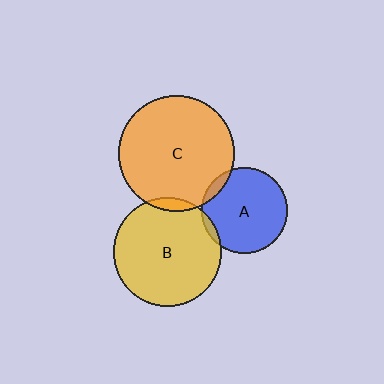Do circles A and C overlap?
Yes.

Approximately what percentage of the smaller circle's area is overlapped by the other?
Approximately 5%.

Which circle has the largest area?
Circle C (orange).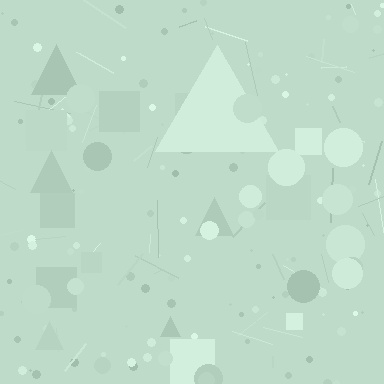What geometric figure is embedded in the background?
A triangle is embedded in the background.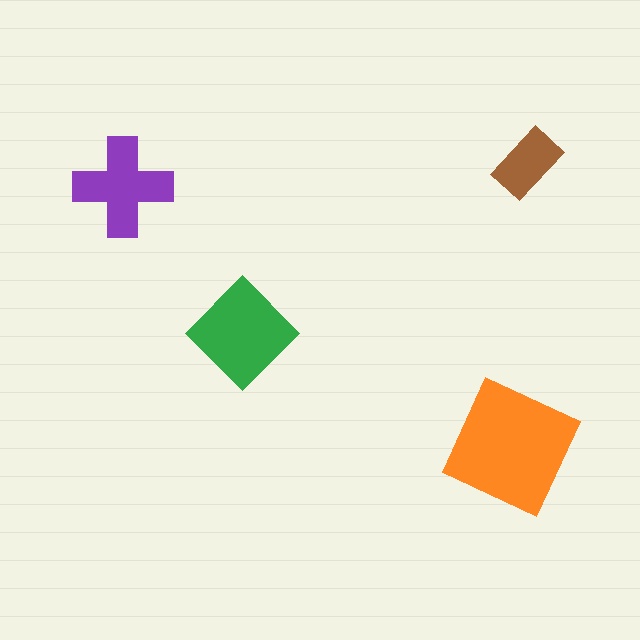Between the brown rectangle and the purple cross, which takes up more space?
The purple cross.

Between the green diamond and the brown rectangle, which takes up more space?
The green diamond.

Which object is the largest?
The orange square.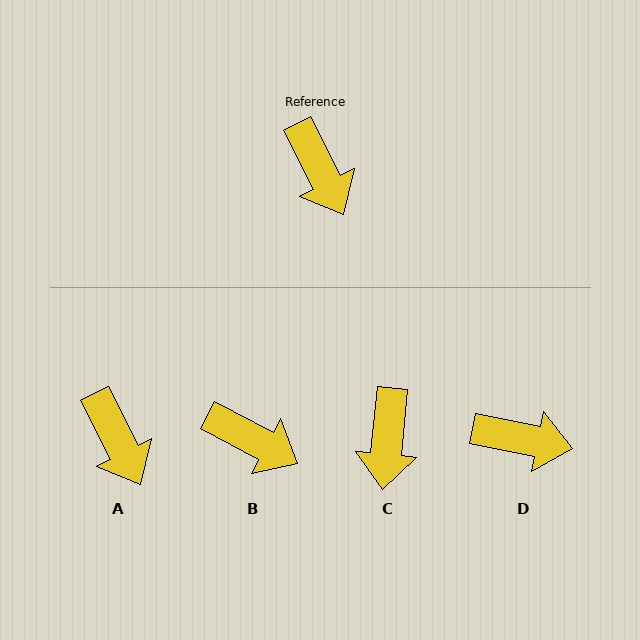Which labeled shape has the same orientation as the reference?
A.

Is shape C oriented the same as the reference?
No, it is off by about 32 degrees.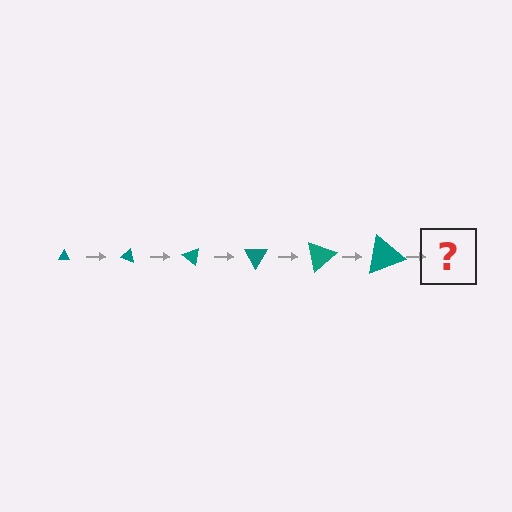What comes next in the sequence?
The next element should be a triangle, larger than the previous one and rotated 120 degrees from the start.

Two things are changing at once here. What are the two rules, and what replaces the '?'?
The two rules are that the triangle grows larger each step and it rotates 20 degrees each step. The '?' should be a triangle, larger than the previous one and rotated 120 degrees from the start.